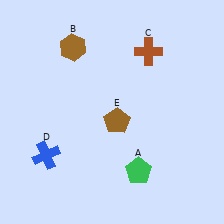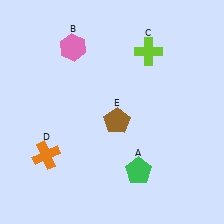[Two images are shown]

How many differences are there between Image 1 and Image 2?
There are 3 differences between the two images.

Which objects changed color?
B changed from brown to pink. C changed from brown to lime. D changed from blue to orange.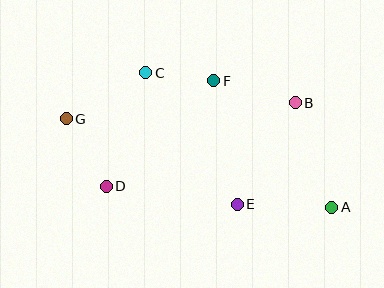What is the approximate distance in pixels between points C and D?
The distance between C and D is approximately 120 pixels.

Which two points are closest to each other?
Points C and F are closest to each other.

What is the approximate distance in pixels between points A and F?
The distance between A and F is approximately 173 pixels.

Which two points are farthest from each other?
Points A and G are farthest from each other.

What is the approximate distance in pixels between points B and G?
The distance between B and G is approximately 230 pixels.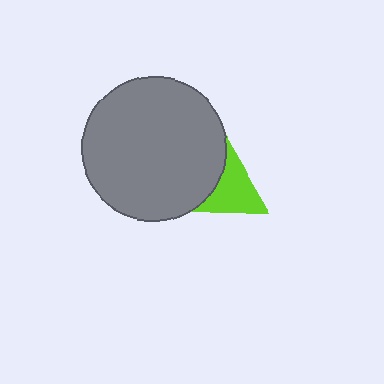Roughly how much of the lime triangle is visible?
A small part of it is visible (roughly 33%).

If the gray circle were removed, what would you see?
You would see the complete lime triangle.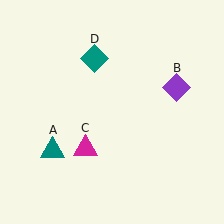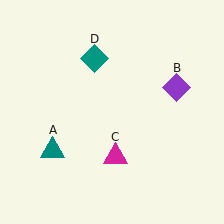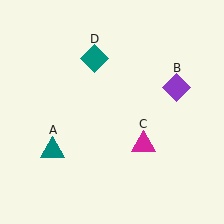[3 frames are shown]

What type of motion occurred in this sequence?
The magenta triangle (object C) rotated counterclockwise around the center of the scene.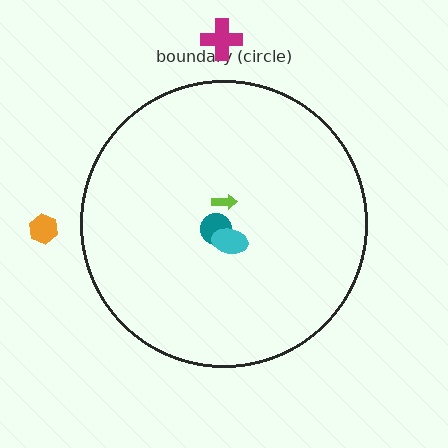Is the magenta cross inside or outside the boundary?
Outside.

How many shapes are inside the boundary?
3 inside, 2 outside.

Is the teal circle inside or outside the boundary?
Inside.